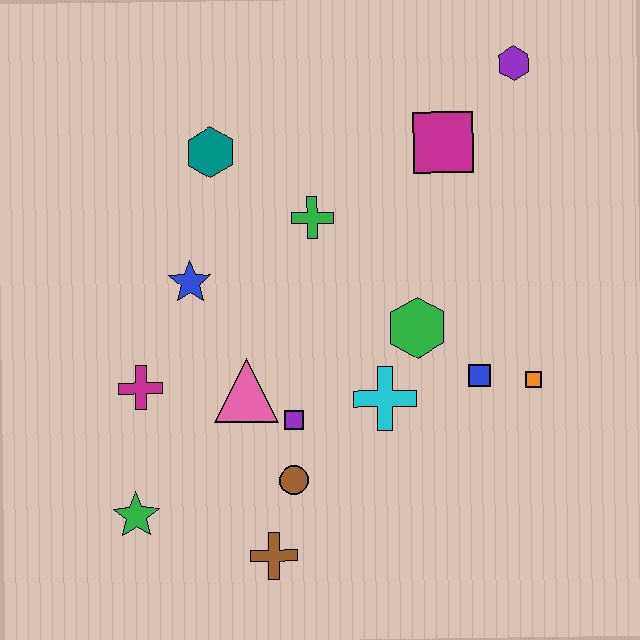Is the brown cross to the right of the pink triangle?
Yes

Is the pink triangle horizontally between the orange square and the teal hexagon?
Yes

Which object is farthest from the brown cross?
The purple hexagon is farthest from the brown cross.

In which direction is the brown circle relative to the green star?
The brown circle is to the right of the green star.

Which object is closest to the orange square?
The blue square is closest to the orange square.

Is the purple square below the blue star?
Yes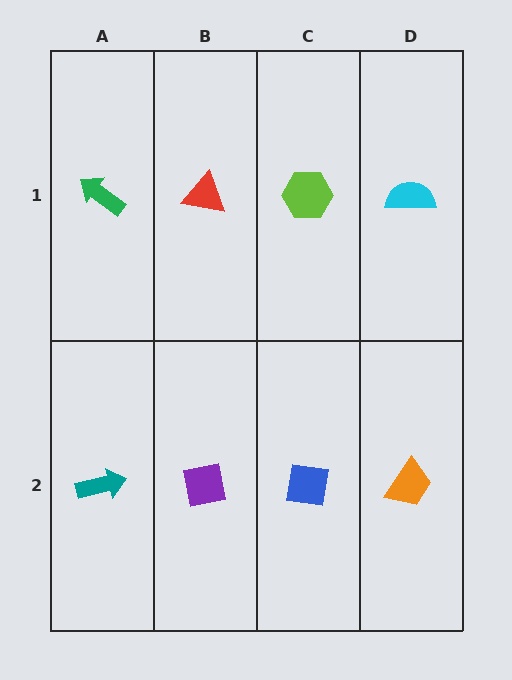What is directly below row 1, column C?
A blue square.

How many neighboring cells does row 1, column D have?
2.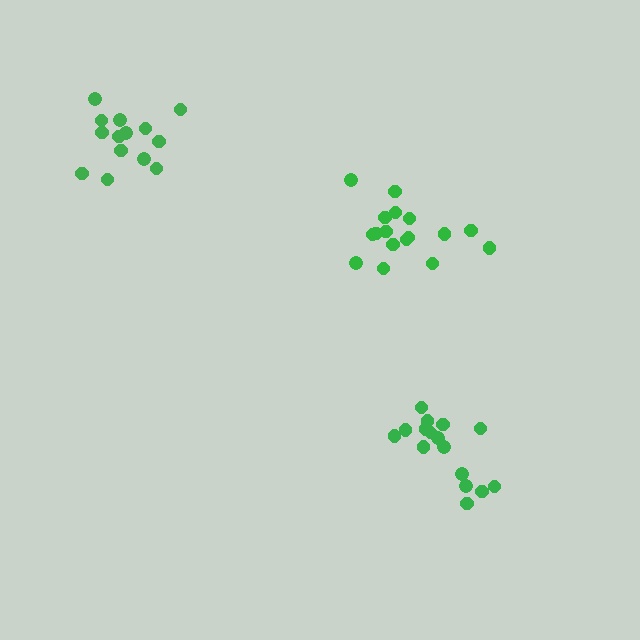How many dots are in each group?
Group 1: 17 dots, Group 2: 16 dots, Group 3: 14 dots (47 total).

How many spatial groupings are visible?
There are 3 spatial groupings.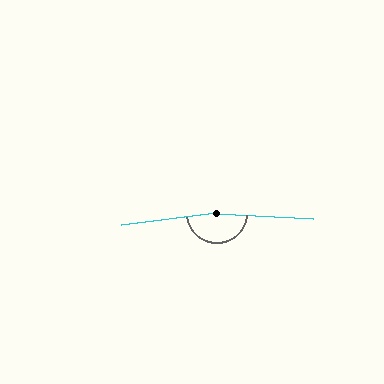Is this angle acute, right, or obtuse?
It is obtuse.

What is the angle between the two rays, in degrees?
Approximately 170 degrees.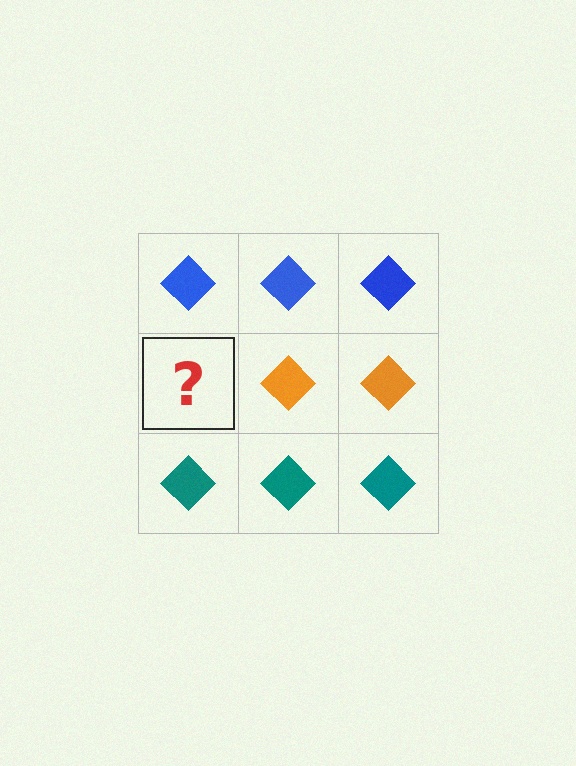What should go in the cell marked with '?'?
The missing cell should contain an orange diamond.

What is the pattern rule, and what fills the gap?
The rule is that each row has a consistent color. The gap should be filled with an orange diamond.